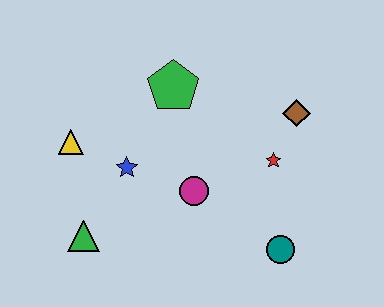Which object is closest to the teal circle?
The red star is closest to the teal circle.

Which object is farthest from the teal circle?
The yellow triangle is farthest from the teal circle.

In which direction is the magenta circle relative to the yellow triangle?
The magenta circle is to the right of the yellow triangle.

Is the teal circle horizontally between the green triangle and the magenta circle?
No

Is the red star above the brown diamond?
No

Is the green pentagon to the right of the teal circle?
No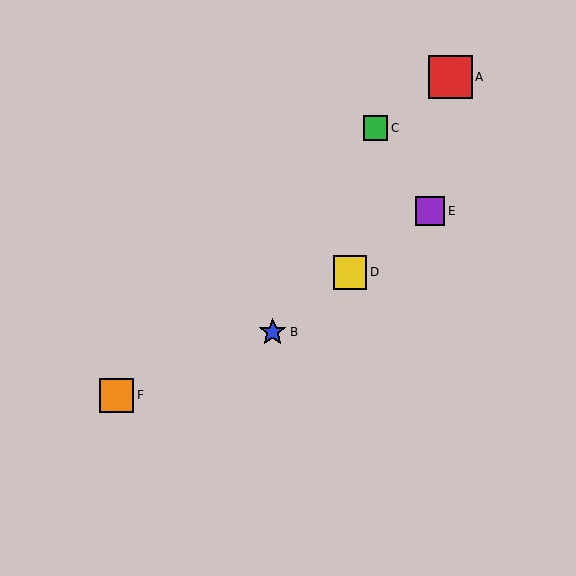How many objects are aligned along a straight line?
3 objects (B, D, E) are aligned along a straight line.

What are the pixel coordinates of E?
Object E is at (430, 211).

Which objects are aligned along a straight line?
Objects B, D, E are aligned along a straight line.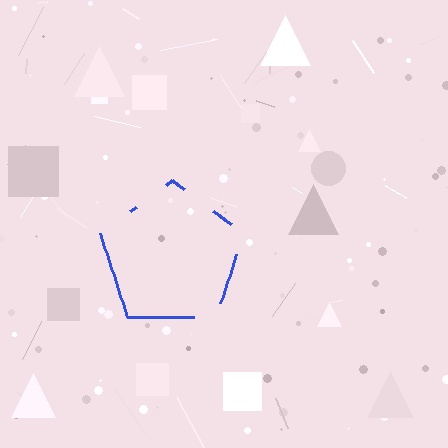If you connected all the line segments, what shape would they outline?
They would outline a pentagon.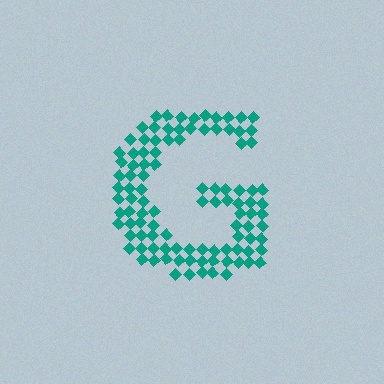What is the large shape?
The large shape is the letter G.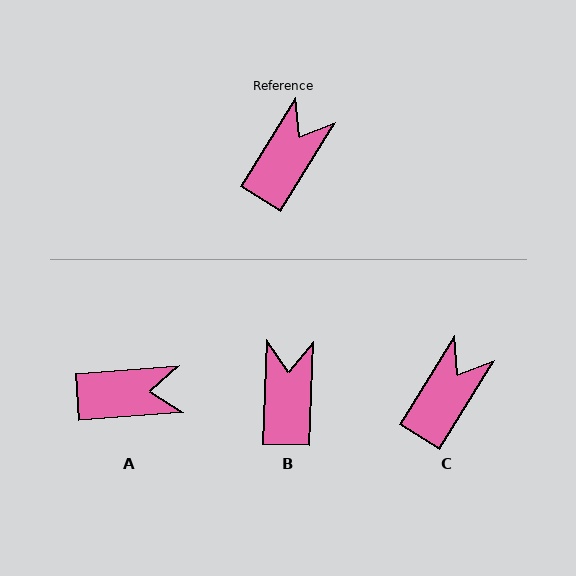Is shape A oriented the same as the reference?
No, it is off by about 54 degrees.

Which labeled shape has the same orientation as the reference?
C.